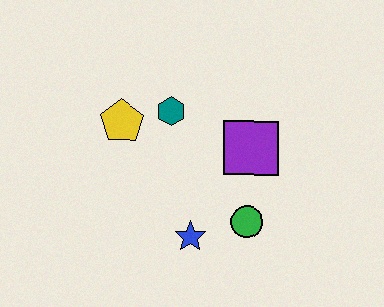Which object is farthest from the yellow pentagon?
The green circle is farthest from the yellow pentagon.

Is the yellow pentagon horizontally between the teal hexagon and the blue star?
No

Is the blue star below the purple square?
Yes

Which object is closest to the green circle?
The blue star is closest to the green circle.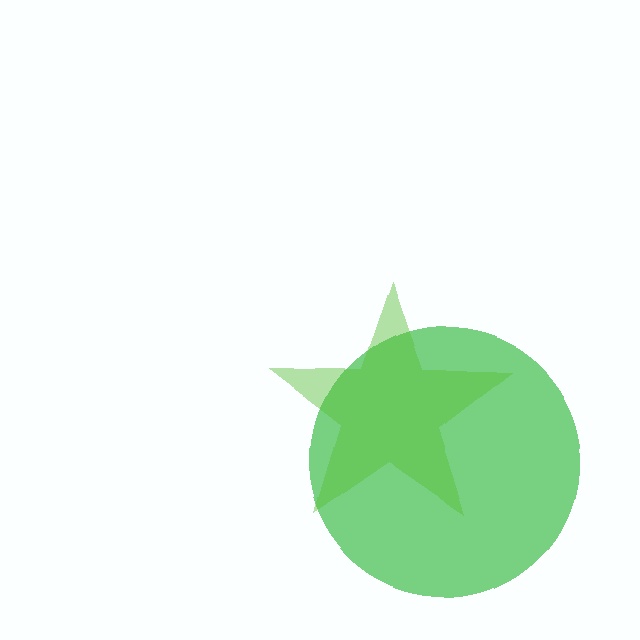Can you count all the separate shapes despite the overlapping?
Yes, there are 2 separate shapes.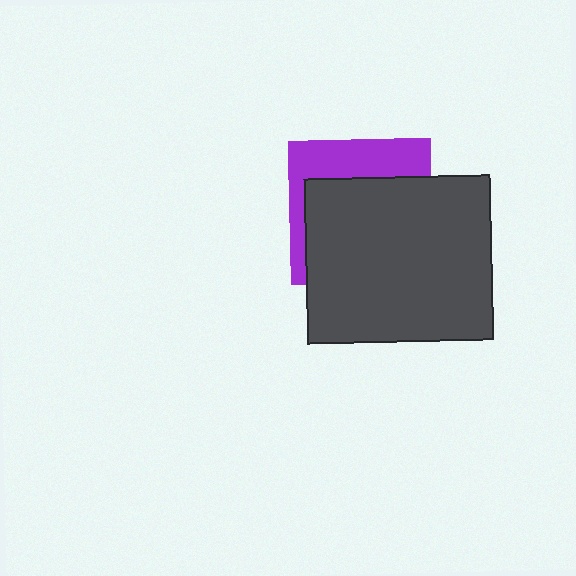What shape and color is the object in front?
The object in front is a dark gray rectangle.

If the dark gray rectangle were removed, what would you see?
You would see the complete purple square.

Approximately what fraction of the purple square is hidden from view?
Roughly 66% of the purple square is hidden behind the dark gray rectangle.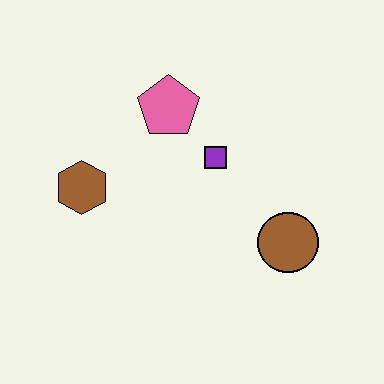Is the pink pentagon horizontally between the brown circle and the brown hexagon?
Yes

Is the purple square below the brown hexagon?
No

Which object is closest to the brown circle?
The purple square is closest to the brown circle.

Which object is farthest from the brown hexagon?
The brown circle is farthest from the brown hexagon.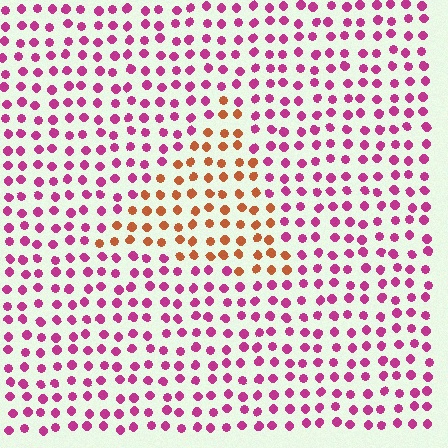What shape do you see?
I see a triangle.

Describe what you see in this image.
The image is filled with small magenta elements in a uniform arrangement. A triangle-shaped region is visible where the elements are tinted to a slightly different hue, forming a subtle color boundary.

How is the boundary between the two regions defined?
The boundary is defined purely by a slight shift in hue (about 57 degrees). Spacing, size, and orientation are identical on both sides.